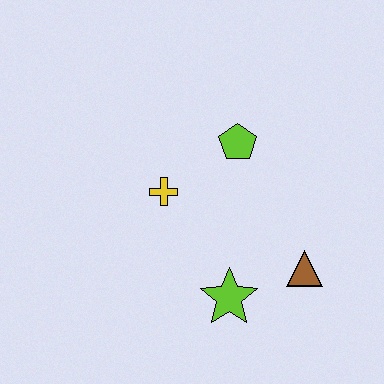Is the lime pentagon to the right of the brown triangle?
No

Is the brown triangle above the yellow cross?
No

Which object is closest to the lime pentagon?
The yellow cross is closest to the lime pentagon.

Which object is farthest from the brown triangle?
The yellow cross is farthest from the brown triangle.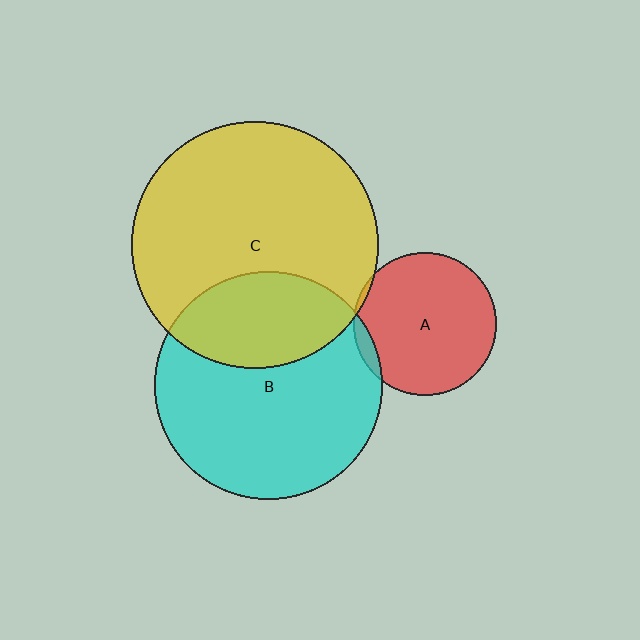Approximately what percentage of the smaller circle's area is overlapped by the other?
Approximately 5%.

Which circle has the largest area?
Circle C (yellow).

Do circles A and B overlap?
Yes.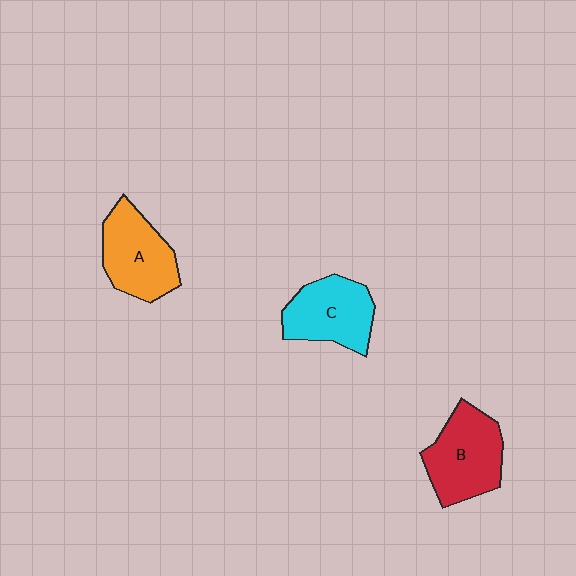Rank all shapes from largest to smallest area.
From largest to smallest: B (red), A (orange), C (cyan).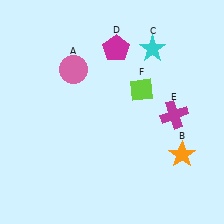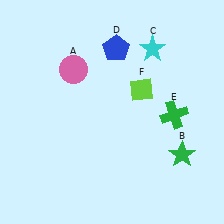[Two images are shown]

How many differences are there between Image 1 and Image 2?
There are 3 differences between the two images.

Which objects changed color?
B changed from orange to green. D changed from magenta to blue. E changed from magenta to green.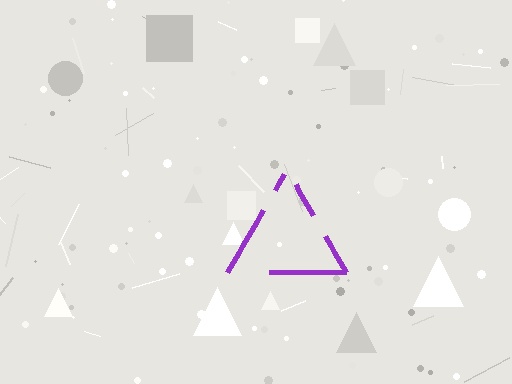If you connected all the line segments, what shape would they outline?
They would outline a triangle.